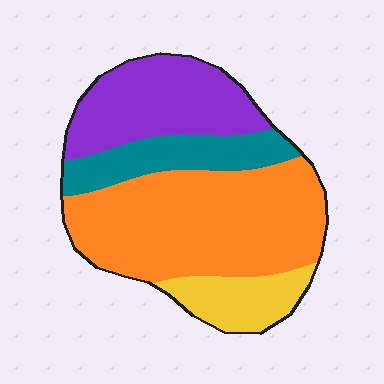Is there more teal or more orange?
Orange.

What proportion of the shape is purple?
Purple covers around 25% of the shape.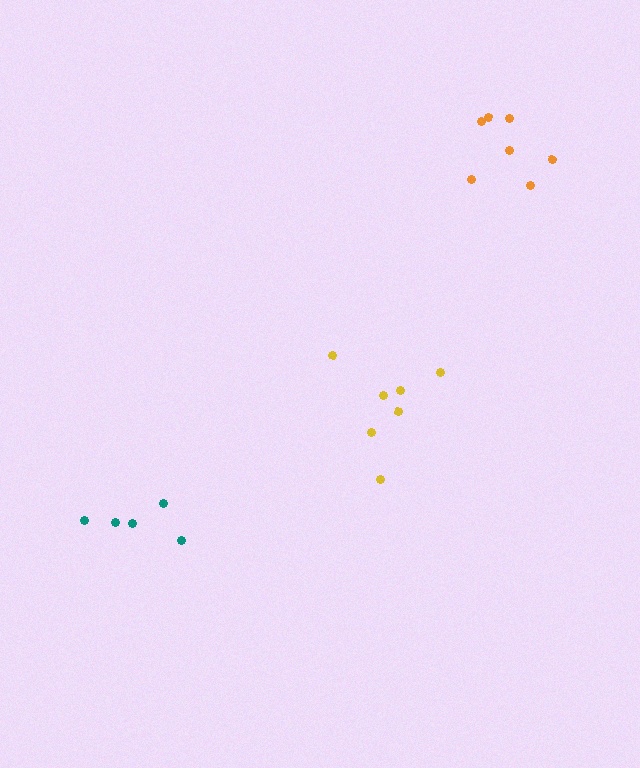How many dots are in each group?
Group 1: 7 dots, Group 2: 5 dots, Group 3: 7 dots (19 total).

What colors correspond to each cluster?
The clusters are colored: yellow, teal, orange.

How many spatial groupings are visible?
There are 3 spatial groupings.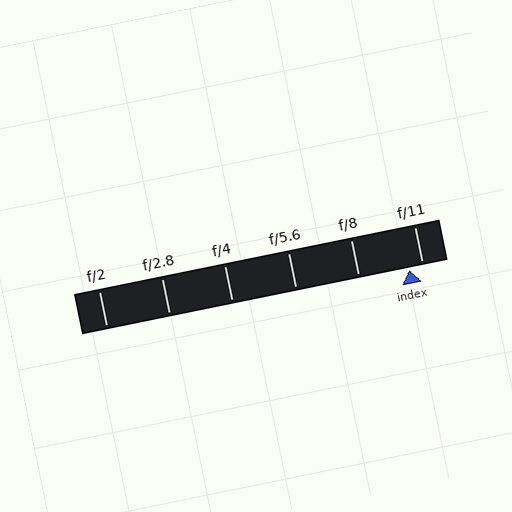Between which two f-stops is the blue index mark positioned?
The index mark is between f/8 and f/11.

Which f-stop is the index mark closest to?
The index mark is closest to f/11.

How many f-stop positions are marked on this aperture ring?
There are 6 f-stop positions marked.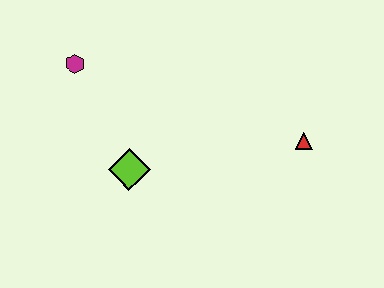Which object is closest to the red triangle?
The lime diamond is closest to the red triangle.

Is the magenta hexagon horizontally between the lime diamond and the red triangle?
No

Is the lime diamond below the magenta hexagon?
Yes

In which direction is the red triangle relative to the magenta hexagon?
The red triangle is to the right of the magenta hexagon.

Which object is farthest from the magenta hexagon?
The red triangle is farthest from the magenta hexagon.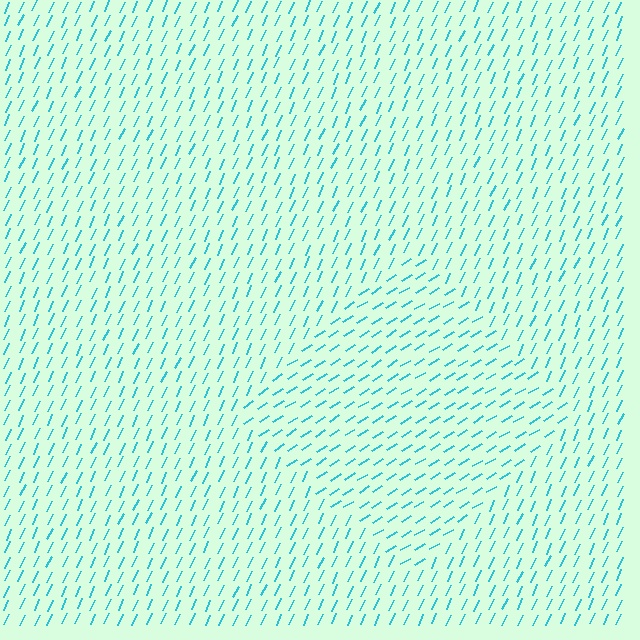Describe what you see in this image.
The image is filled with small cyan line segments. A diamond region in the image has lines oriented differently from the surrounding lines, creating a visible texture boundary.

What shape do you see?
I see a diamond.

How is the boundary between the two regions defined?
The boundary is defined purely by a change in line orientation (approximately 33 degrees difference). All lines are the same color and thickness.